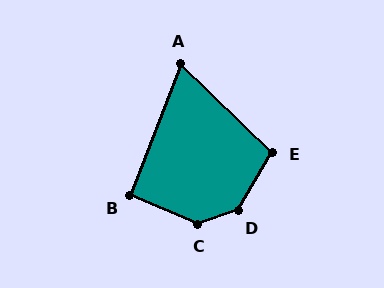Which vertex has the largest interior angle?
D, at approximately 140 degrees.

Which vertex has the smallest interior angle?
A, at approximately 67 degrees.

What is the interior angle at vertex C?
Approximately 137 degrees (obtuse).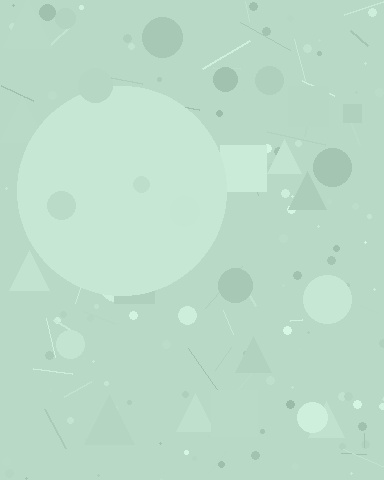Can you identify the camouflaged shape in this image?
The camouflaged shape is a circle.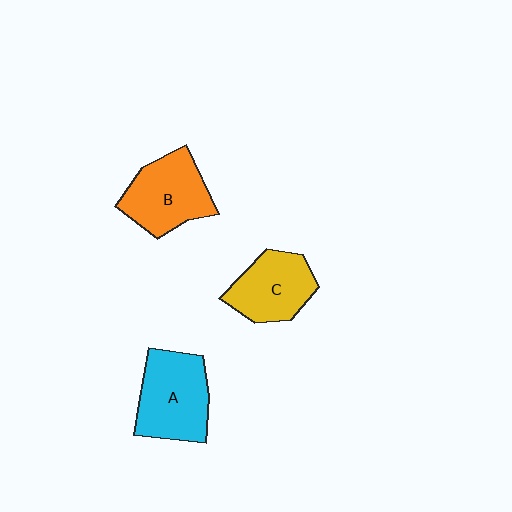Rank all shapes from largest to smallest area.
From largest to smallest: A (cyan), B (orange), C (yellow).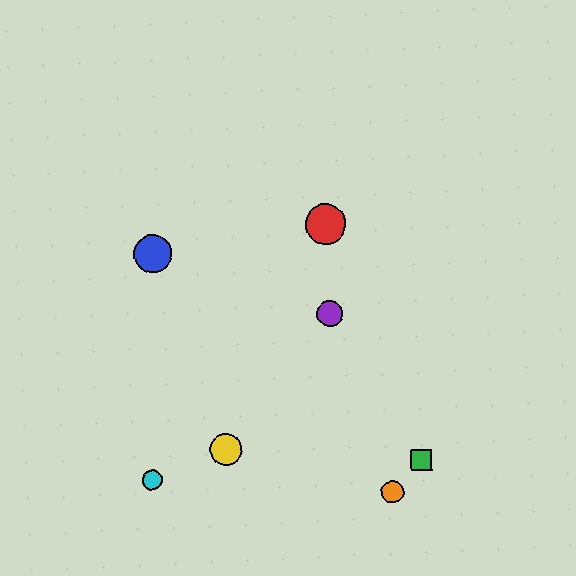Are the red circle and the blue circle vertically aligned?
No, the red circle is at x≈325 and the blue circle is at x≈152.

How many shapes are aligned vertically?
2 shapes (the red circle, the purple circle) are aligned vertically.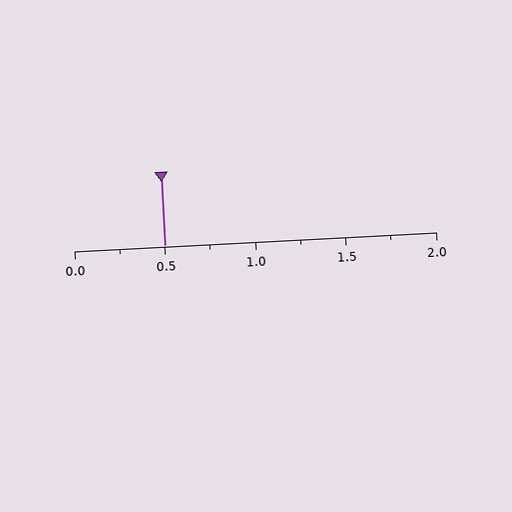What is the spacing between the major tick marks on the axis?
The major ticks are spaced 0.5 apart.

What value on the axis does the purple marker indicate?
The marker indicates approximately 0.5.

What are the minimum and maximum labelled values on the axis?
The axis runs from 0.0 to 2.0.